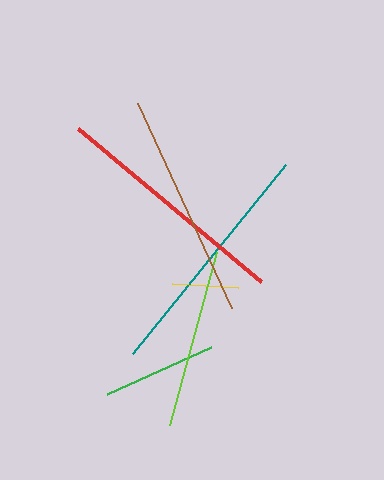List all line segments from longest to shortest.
From longest to shortest: teal, red, brown, lime, green, yellow.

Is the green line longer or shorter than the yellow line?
The green line is longer than the yellow line.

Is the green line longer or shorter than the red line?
The red line is longer than the green line.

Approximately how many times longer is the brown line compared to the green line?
The brown line is approximately 2.0 times the length of the green line.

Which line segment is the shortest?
The yellow line is the shortest at approximately 67 pixels.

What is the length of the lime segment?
The lime segment is approximately 179 pixels long.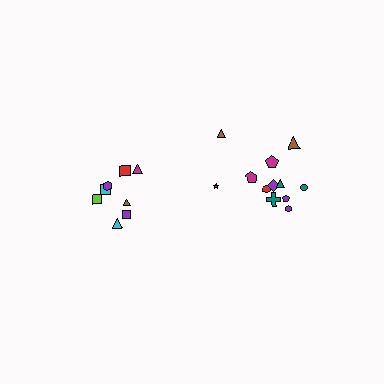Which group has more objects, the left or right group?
The right group.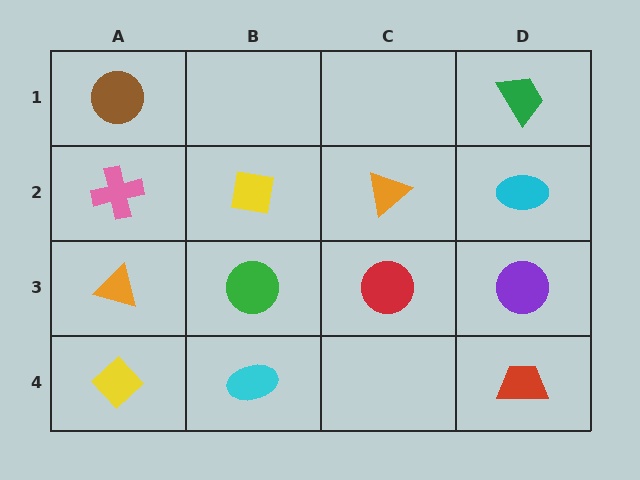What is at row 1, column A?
A brown circle.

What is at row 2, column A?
A pink cross.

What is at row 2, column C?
An orange triangle.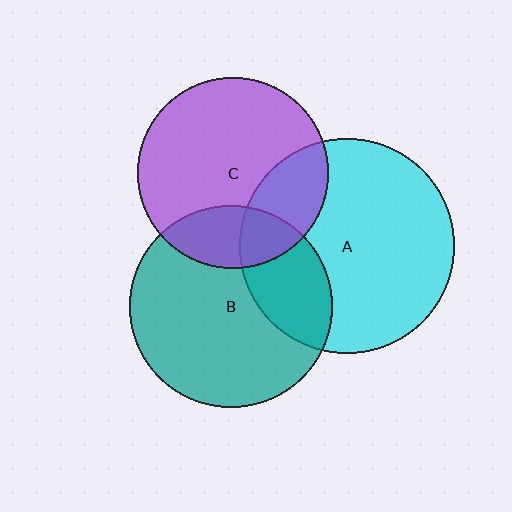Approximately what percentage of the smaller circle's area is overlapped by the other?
Approximately 25%.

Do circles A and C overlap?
Yes.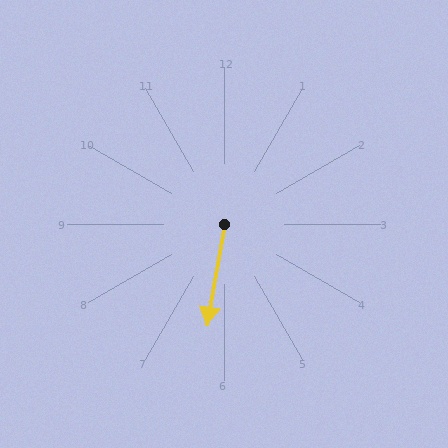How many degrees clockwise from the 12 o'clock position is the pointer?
Approximately 190 degrees.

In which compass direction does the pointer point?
South.